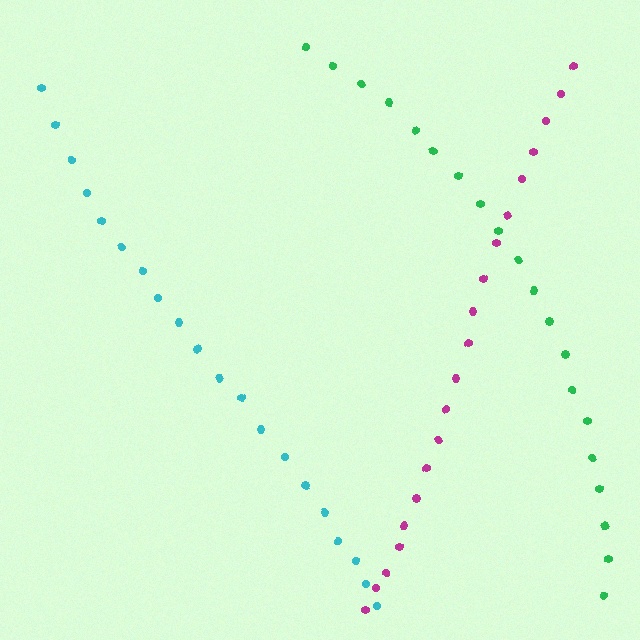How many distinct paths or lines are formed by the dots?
There are 3 distinct paths.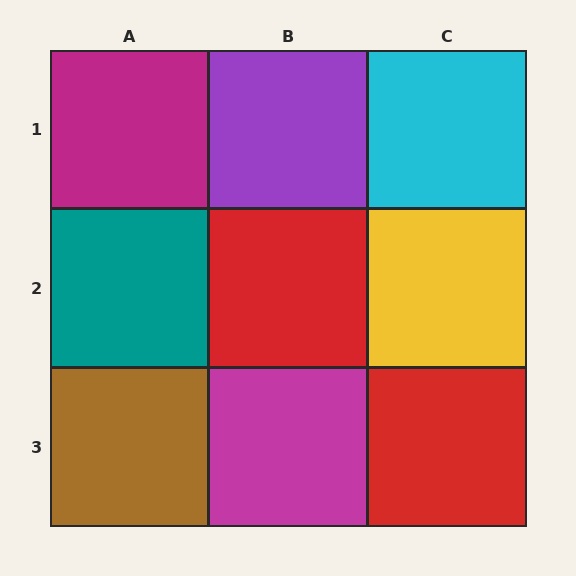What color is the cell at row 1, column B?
Purple.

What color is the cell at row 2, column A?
Teal.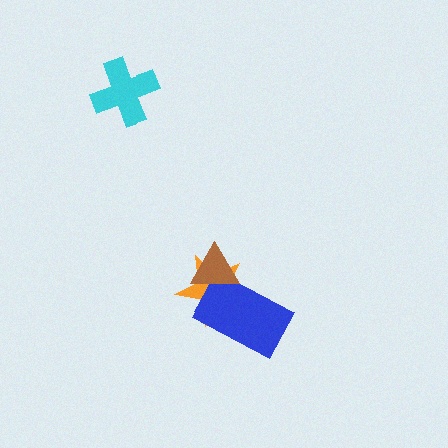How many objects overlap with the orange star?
2 objects overlap with the orange star.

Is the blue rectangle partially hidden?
Yes, it is partially covered by another shape.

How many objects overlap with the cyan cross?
0 objects overlap with the cyan cross.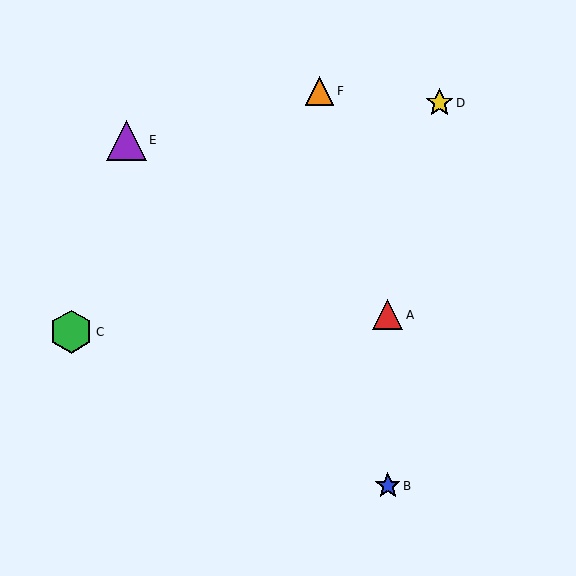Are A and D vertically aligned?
No, A is at x≈388 and D is at x≈439.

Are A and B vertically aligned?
Yes, both are at x≈388.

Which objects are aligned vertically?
Objects A, B are aligned vertically.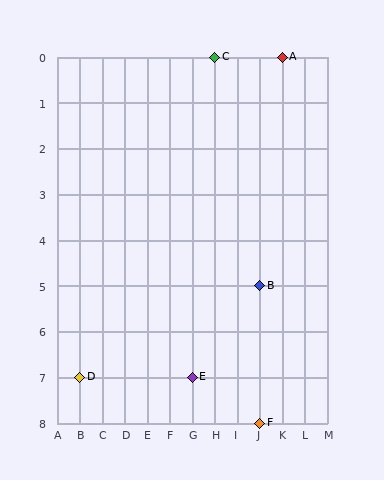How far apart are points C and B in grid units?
Points C and B are 2 columns and 5 rows apart (about 5.4 grid units diagonally).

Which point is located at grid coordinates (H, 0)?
Point C is at (H, 0).